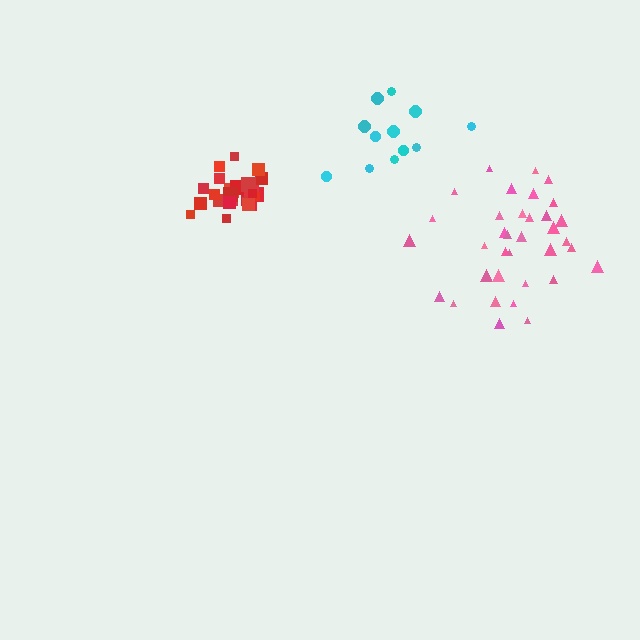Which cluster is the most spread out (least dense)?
Cyan.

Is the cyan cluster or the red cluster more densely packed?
Red.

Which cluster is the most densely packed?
Red.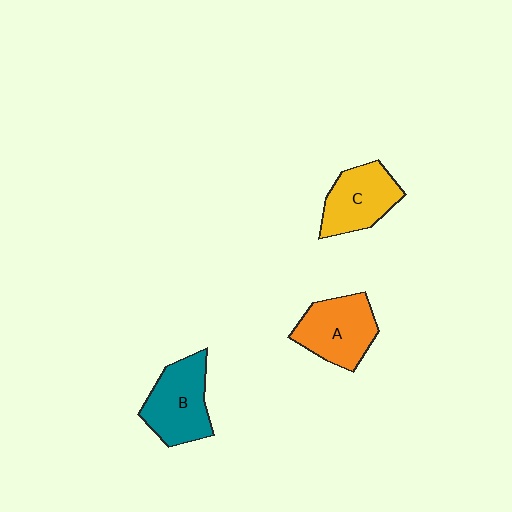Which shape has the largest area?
Shape B (teal).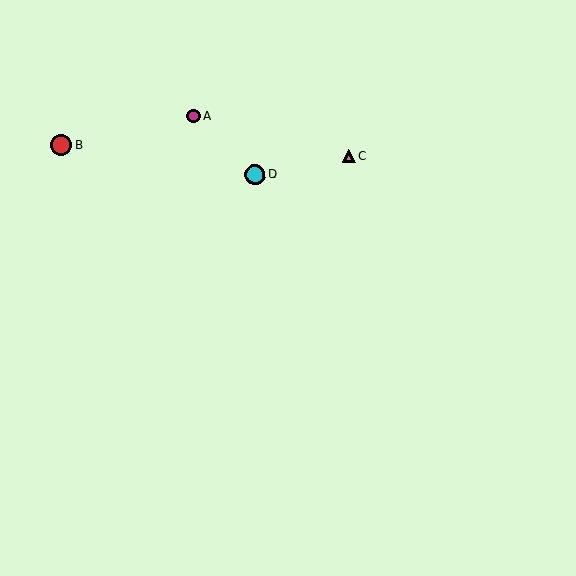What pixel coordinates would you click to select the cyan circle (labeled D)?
Click at (255, 175) to select the cyan circle D.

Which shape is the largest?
The red circle (labeled B) is the largest.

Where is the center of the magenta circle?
The center of the magenta circle is at (193, 116).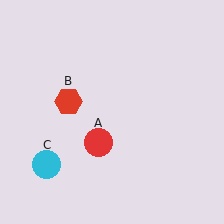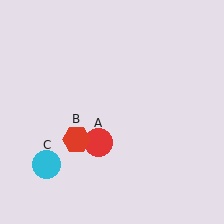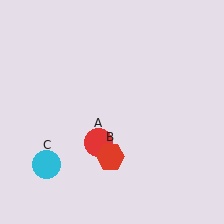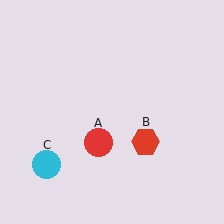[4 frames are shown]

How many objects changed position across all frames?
1 object changed position: red hexagon (object B).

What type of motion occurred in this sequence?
The red hexagon (object B) rotated counterclockwise around the center of the scene.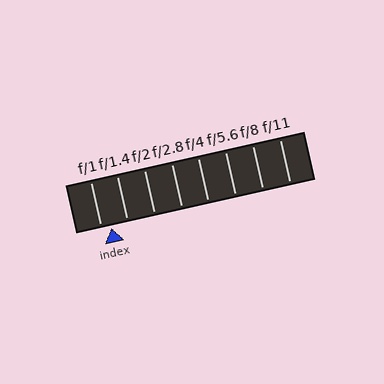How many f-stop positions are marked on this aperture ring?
There are 8 f-stop positions marked.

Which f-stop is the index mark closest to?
The index mark is closest to f/1.